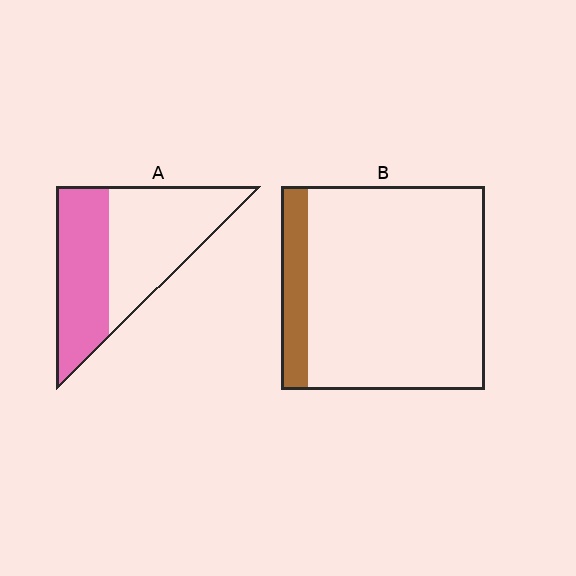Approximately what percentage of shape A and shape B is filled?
A is approximately 45% and B is approximately 15%.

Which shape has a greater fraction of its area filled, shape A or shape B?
Shape A.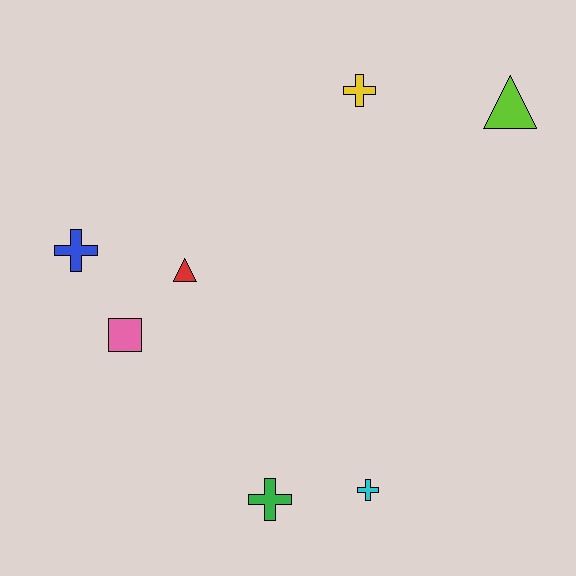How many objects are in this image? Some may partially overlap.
There are 7 objects.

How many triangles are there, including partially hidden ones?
There are 2 triangles.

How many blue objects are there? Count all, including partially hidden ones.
There is 1 blue object.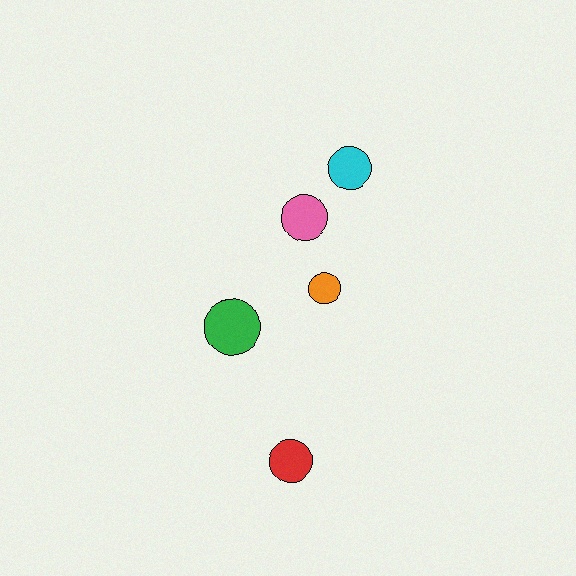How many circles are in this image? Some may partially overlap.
There are 5 circles.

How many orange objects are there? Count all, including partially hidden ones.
There is 1 orange object.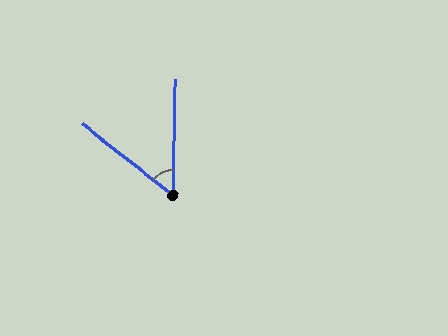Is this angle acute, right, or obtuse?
It is acute.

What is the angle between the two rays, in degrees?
Approximately 53 degrees.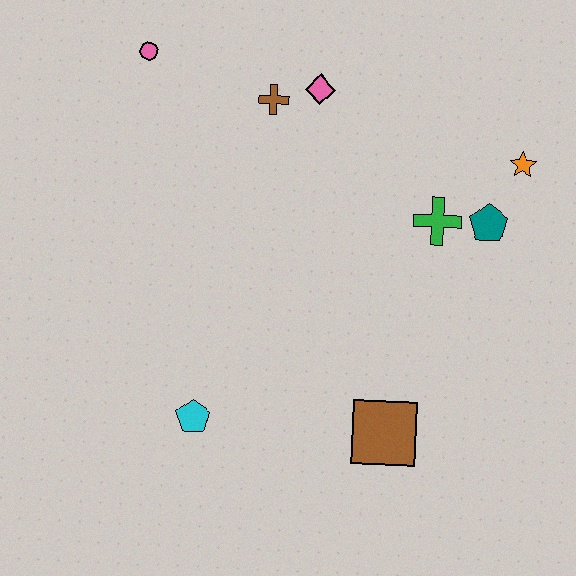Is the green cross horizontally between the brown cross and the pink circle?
No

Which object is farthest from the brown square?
The pink circle is farthest from the brown square.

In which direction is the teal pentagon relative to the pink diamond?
The teal pentagon is to the right of the pink diamond.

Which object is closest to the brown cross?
The pink diamond is closest to the brown cross.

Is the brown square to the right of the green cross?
No